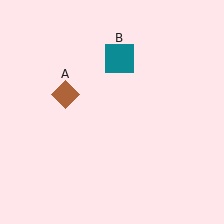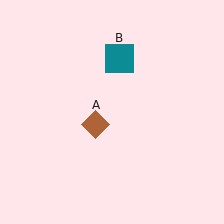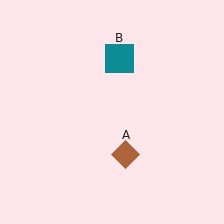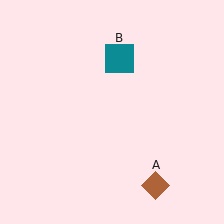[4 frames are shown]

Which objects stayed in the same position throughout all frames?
Teal square (object B) remained stationary.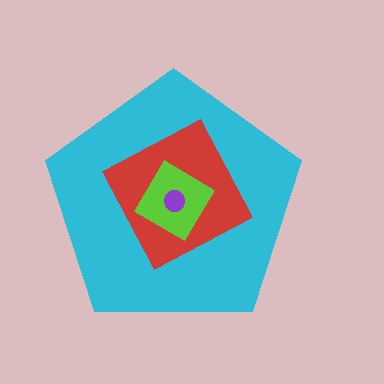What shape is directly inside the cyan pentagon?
The red square.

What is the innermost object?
The purple circle.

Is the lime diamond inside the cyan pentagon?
Yes.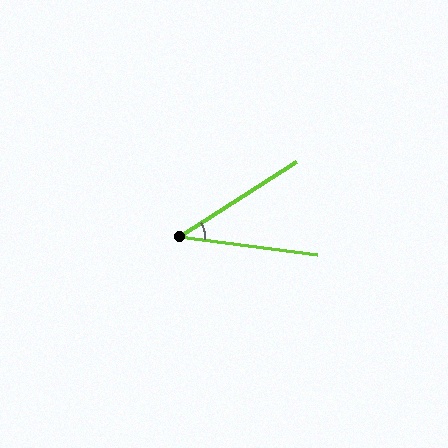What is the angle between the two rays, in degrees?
Approximately 40 degrees.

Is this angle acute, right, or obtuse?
It is acute.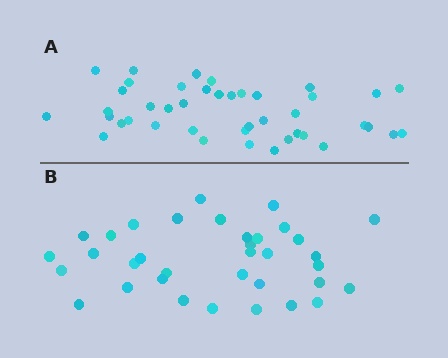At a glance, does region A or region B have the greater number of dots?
Region A (the top region) has more dots.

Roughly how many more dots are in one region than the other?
Region A has roughly 8 or so more dots than region B.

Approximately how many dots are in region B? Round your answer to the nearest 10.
About 40 dots. (The exact count is 35, which rounds to 40.)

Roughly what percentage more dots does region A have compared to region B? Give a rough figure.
About 20% more.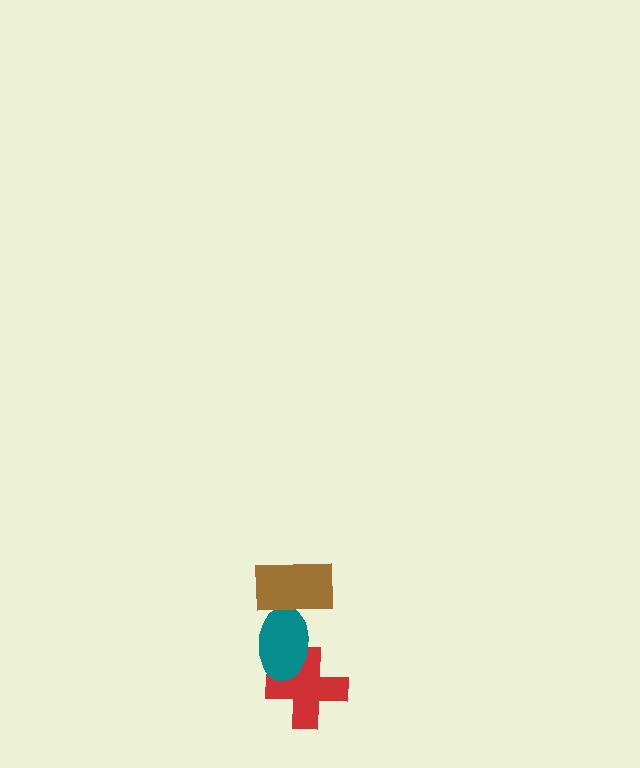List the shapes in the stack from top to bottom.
From top to bottom: the brown rectangle, the teal ellipse, the red cross.